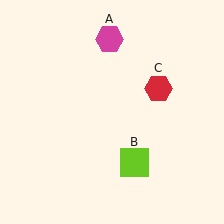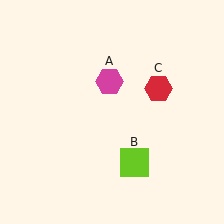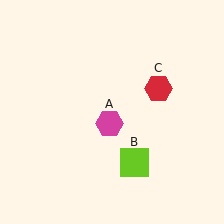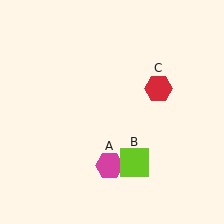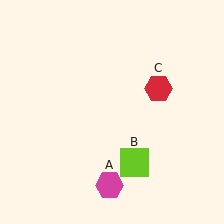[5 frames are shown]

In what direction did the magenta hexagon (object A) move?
The magenta hexagon (object A) moved down.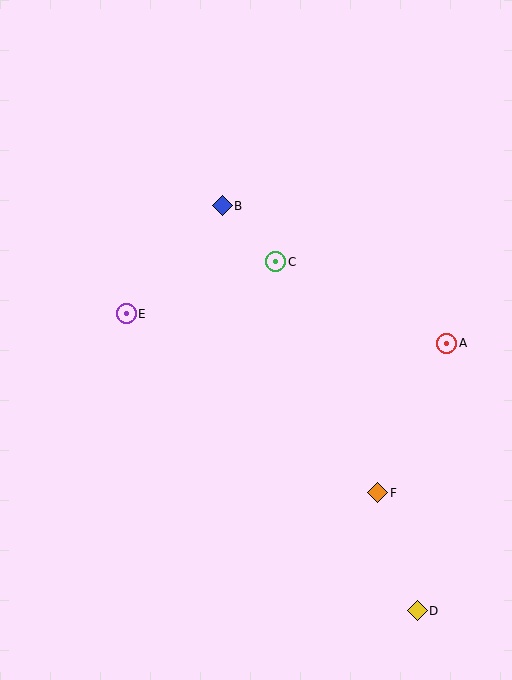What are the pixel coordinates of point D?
Point D is at (417, 611).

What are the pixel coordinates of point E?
Point E is at (126, 314).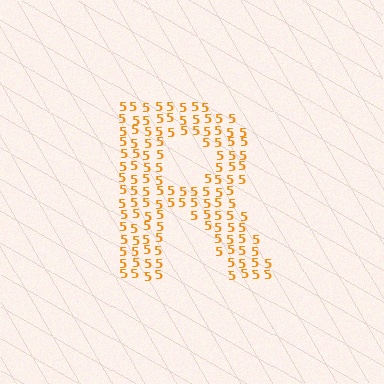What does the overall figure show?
The overall figure shows the letter R.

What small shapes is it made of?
It is made of small digit 5's.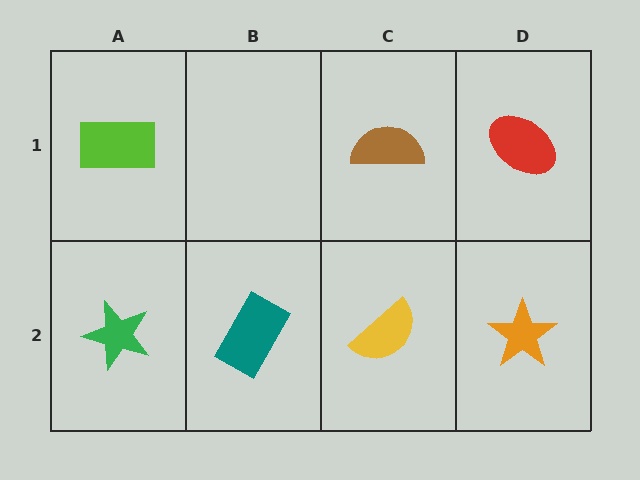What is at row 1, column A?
A lime rectangle.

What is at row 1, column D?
A red ellipse.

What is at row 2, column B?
A teal rectangle.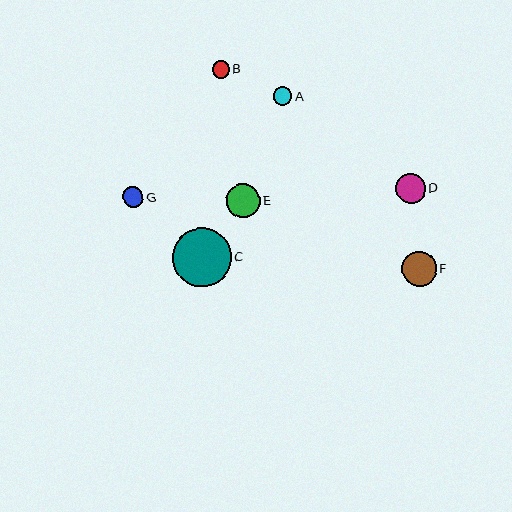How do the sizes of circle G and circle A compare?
Circle G and circle A are approximately the same size.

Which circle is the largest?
Circle C is the largest with a size of approximately 58 pixels.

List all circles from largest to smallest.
From largest to smallest: C, F, E, D, G, A, B.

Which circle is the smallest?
Circle B is the smallest with a size of approximately 17 pixels.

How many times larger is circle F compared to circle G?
Circle F is approximately 1.7 times the size of circle G.